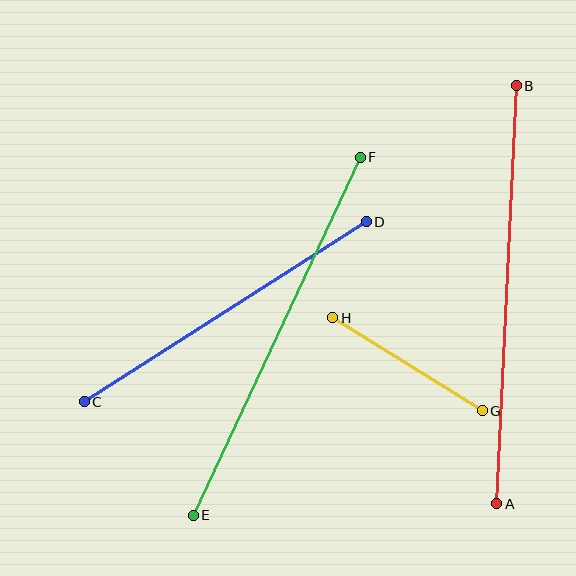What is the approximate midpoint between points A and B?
The midpoint is at approximately (506, 295) pixels.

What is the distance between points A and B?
The distance is approximately 419 pixels.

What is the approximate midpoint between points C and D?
The midpoint is at approximately (225, 312) pixels.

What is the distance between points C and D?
The distance is approximately 335 pixels.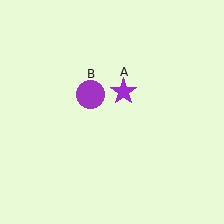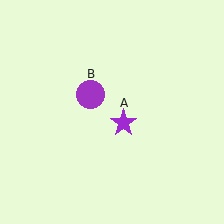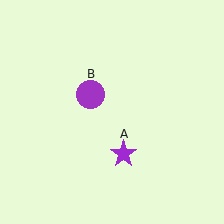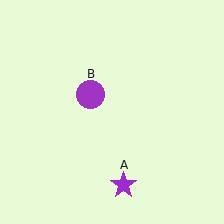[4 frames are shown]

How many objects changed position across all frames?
1 object changed position: purple star (object A).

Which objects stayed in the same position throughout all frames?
Purple circle (object B) remained stationary.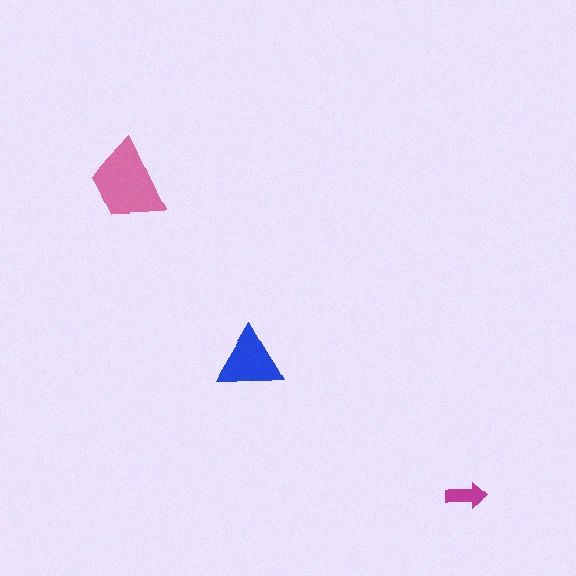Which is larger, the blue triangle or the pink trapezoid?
The pink trapezoid.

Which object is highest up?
The pink trapezoid is topmost.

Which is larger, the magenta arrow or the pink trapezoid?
The pink trapezoid.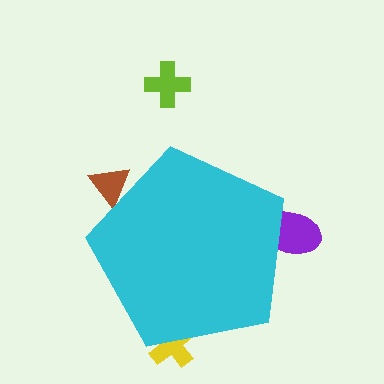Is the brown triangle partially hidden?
Yes, the brown triangle is partially hidden behind the cyan pentagon.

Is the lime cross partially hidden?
No, the lime cross is fully visible.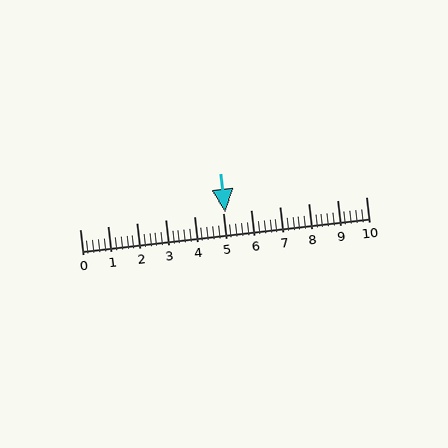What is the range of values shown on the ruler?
The ruler shows values from 0 to 10.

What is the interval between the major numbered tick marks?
The major tick marks are spaced 1 units apart.